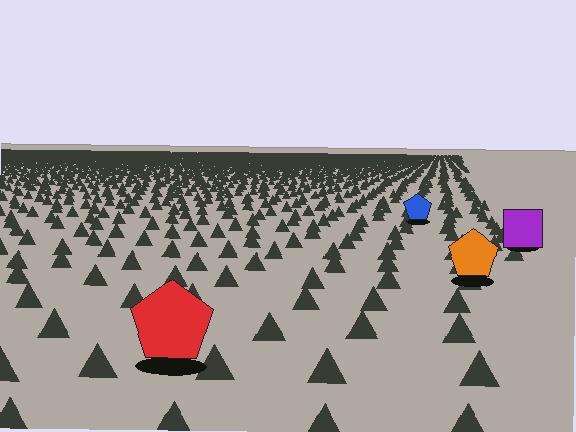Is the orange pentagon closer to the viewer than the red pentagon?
No. The red pentagon is closer — you can tell from the texture gradient: the ground texture is coarser near it.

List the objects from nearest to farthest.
From nearest to farthest: the red pentagon, the orange pentagon, the purple square, the blue pentagon.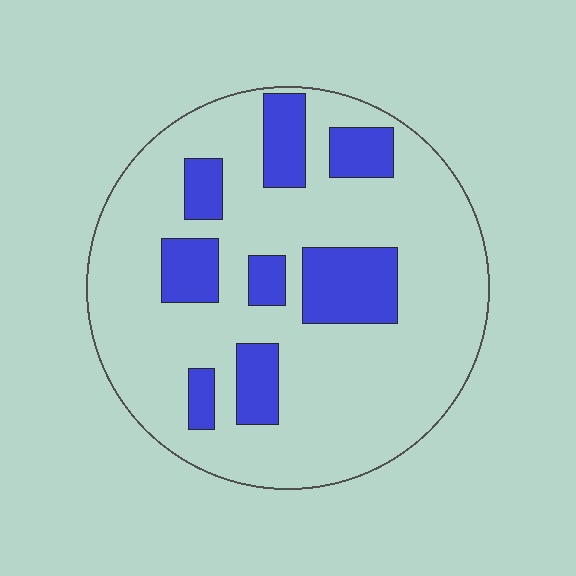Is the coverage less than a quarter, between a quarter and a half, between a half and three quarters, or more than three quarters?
Less than a quarter.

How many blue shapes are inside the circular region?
8.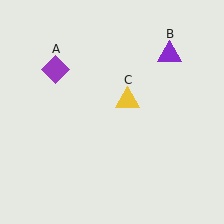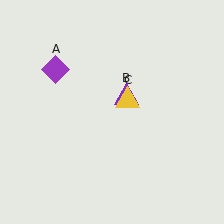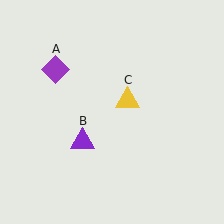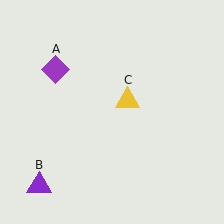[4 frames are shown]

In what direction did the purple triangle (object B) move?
The purple triangle (object B) moved down and to the left.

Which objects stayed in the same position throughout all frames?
Purple diamond (object A) and yellow triangle (object C) remained stationary.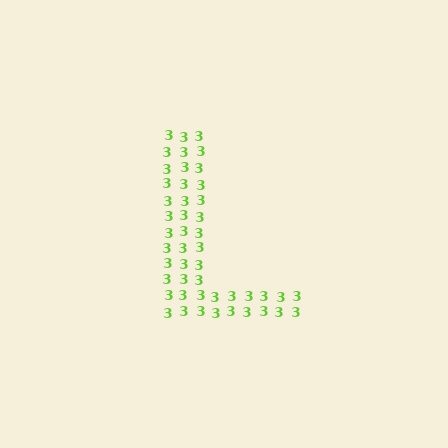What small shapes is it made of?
It is made of small digit 3's.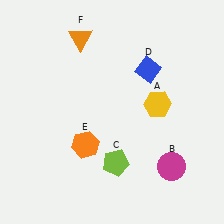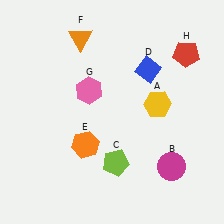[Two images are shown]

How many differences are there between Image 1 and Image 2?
There are 2 differences between the two images.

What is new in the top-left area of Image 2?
A pink hexagon (G) was added in the top-left area of Image 2.